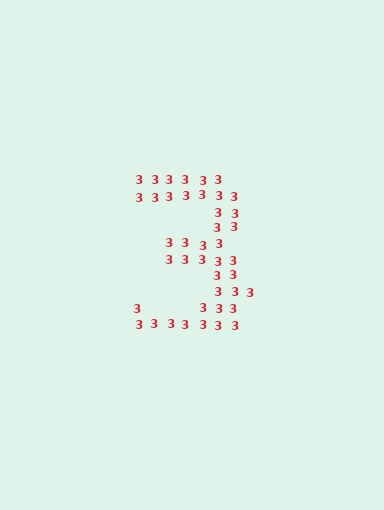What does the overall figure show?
The overall figure shows the digit 3.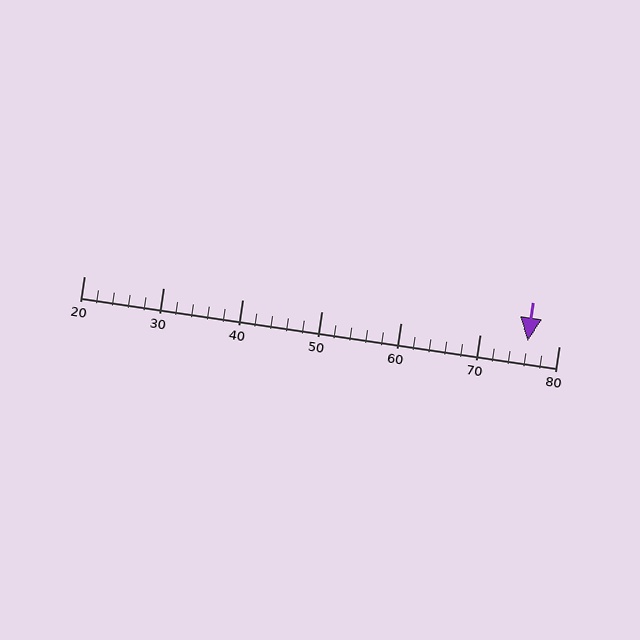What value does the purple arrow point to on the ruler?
The purple arrow points to approximately 76.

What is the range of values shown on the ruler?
The ruler shows values from 20 to 80.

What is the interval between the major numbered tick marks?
The major tick marks are spaced 10 units apart.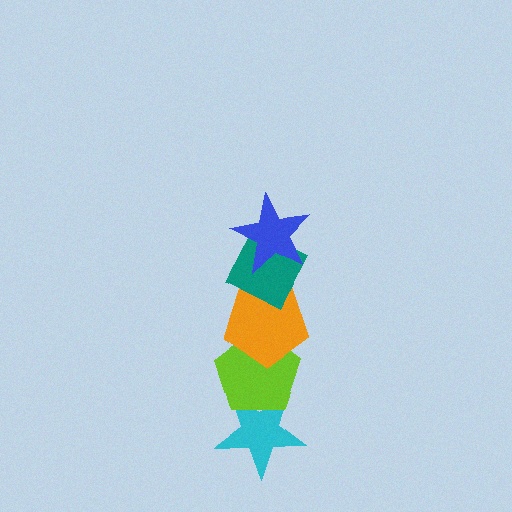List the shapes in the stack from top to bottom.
From top to bottom: the blue star, the teal diamond, the orange pentagon, the lime pentagon, the cyan star.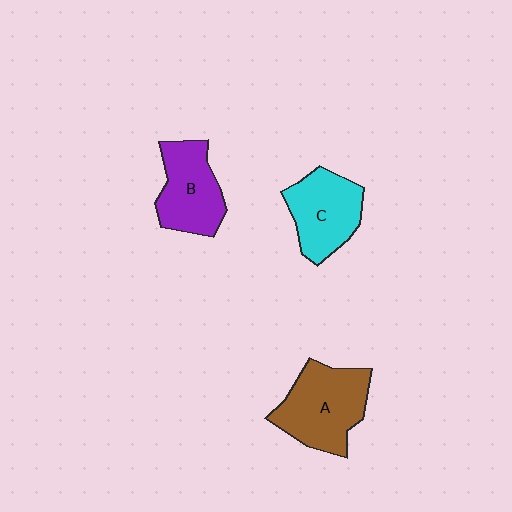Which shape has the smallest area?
Shape B (purple).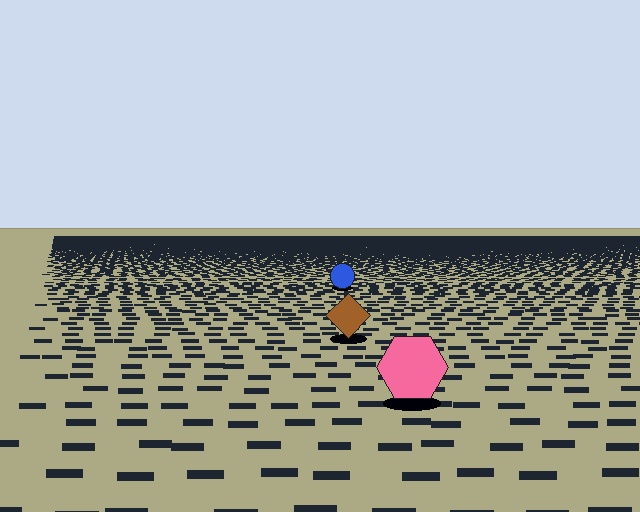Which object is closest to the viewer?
The pink hexagon is closest. The texture marks near it are larger and more spread out.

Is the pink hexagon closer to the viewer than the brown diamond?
Yes. The pink hexagon is closer — you can tell from the texture gradient: the ground texture is coarser near it.